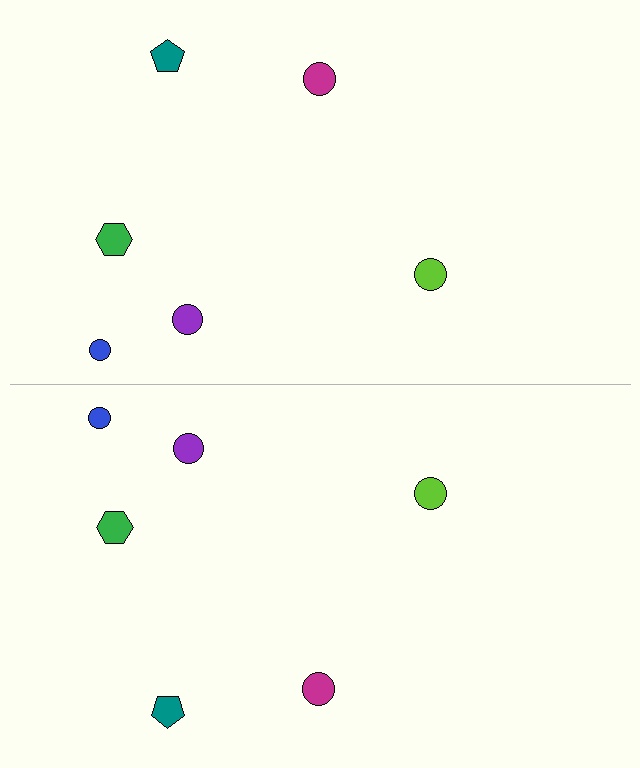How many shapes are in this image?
There are 12 shapes in this image.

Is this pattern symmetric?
Yes, this pattern has bilateral (reflection) symmetry.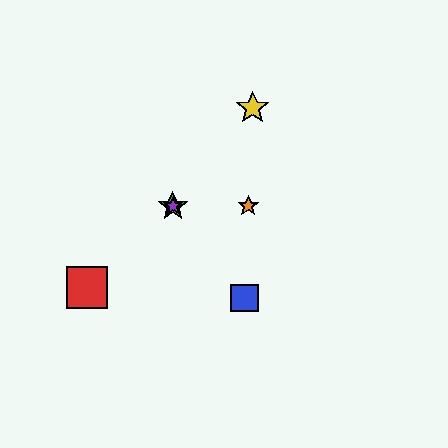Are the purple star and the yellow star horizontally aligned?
No, the purple star is at y≈206 and the yellow star is at y≈108.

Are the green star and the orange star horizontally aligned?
Yes, both are at y≈206.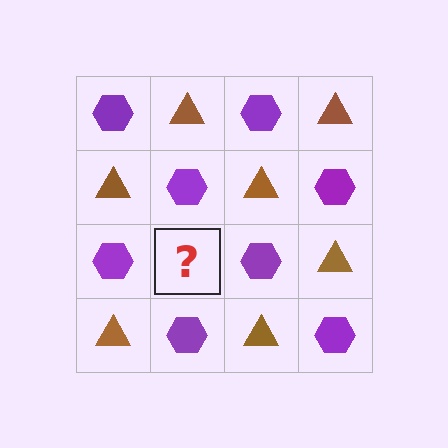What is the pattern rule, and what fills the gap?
The rule is that it alternates purple hexagon and brown triangle in a checkerboard pattern. The gap should be filled with a brown triangle.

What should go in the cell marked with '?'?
The missing cell should contain a brown triangle.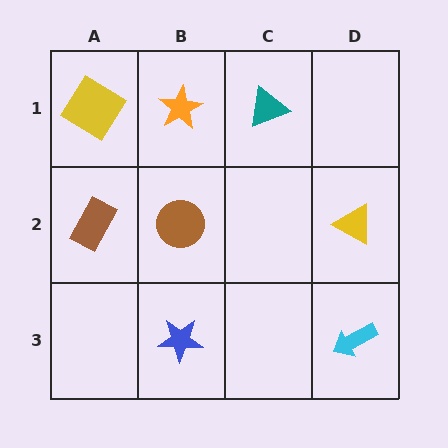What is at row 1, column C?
A teal triangle.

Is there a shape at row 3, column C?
No, that cell is empty.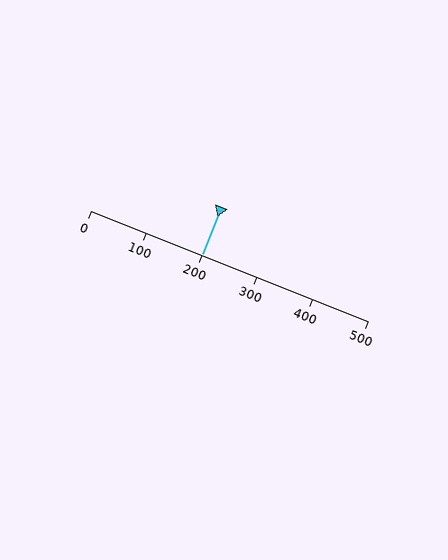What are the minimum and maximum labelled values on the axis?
The axis runs from 0 to 500.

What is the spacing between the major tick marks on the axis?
The major ticks are spaced 100 apart.